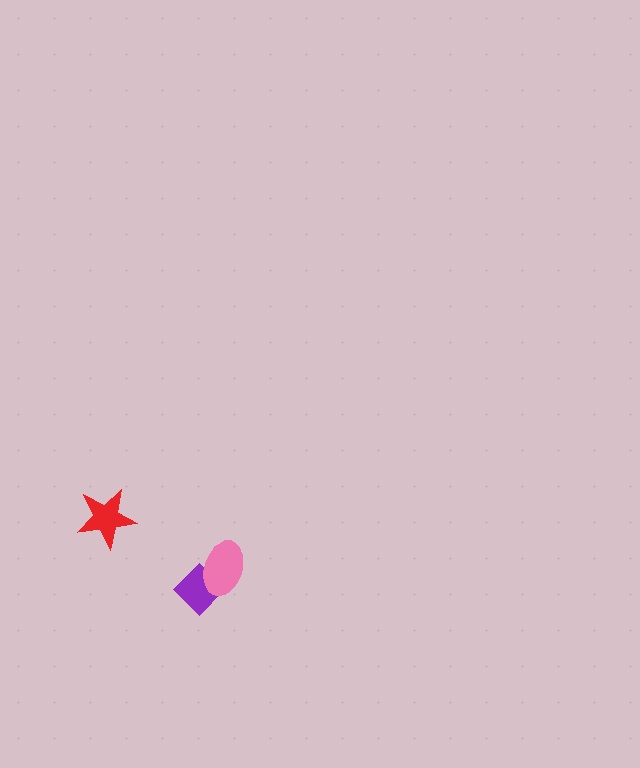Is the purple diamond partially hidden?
Yes, it is partially covered by another shape.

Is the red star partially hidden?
No, no other shape covers it.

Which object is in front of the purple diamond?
The pink ellipse is in front of the purple diamond.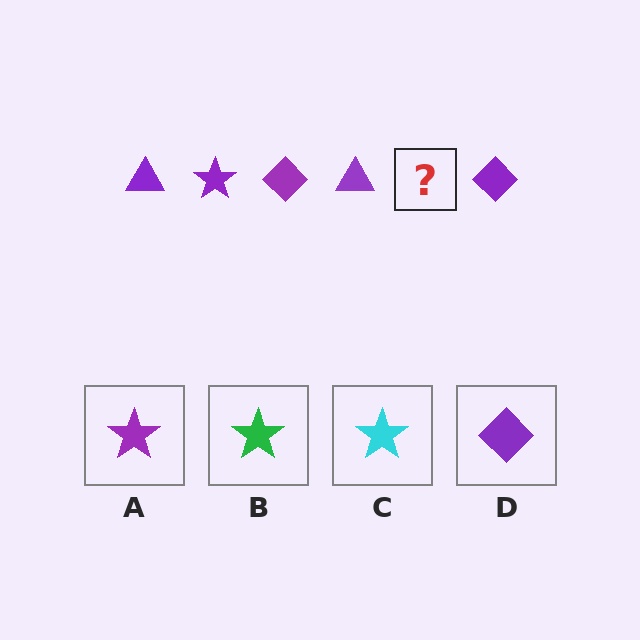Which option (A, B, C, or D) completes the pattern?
A.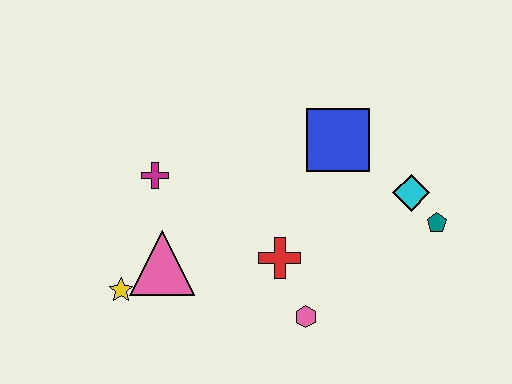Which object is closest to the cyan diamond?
The teal pentagon is closest to the cyan diamond.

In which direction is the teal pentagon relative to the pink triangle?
The teal pentagon is to the right of the pink triangle.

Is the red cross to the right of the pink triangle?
Yes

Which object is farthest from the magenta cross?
The teal pentagon is farthest from the magenta cross.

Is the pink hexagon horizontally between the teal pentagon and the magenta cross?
Yes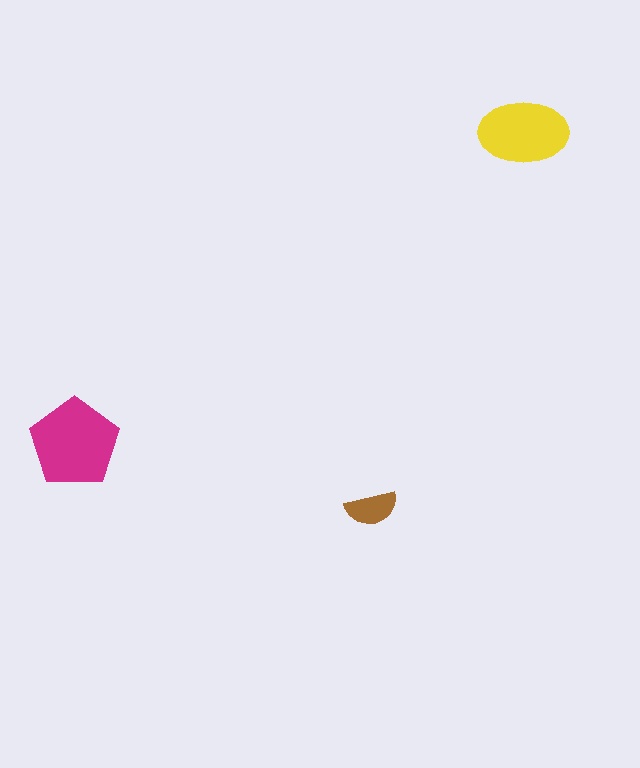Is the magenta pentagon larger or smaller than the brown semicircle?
Larger.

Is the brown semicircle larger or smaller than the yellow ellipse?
Smaller.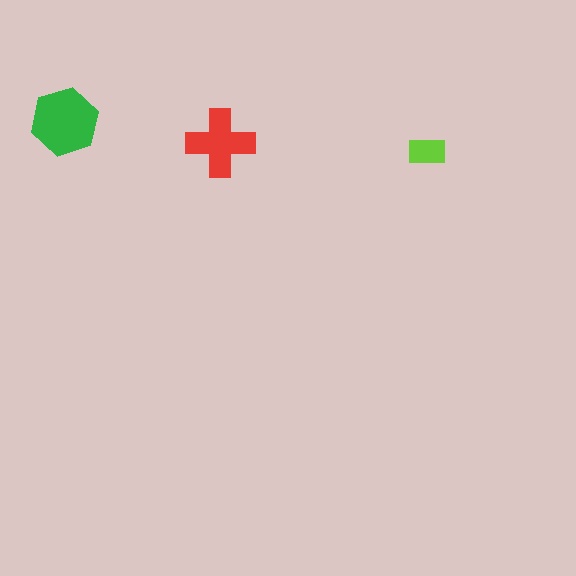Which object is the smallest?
The lime rectangle.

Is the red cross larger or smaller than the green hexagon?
Smaller.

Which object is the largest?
The green hexagon.